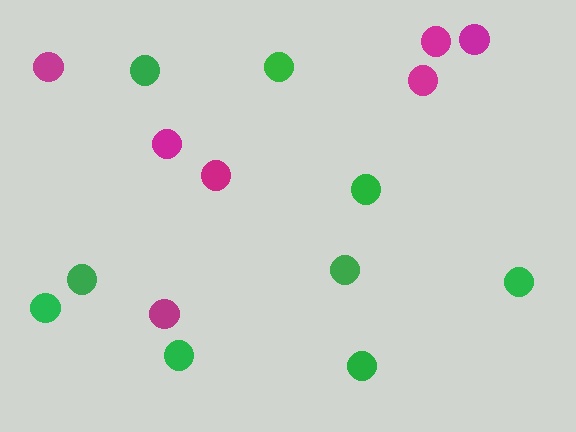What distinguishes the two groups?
There are 2 groups: one group of green circles (9) and one group of magenta circles (7).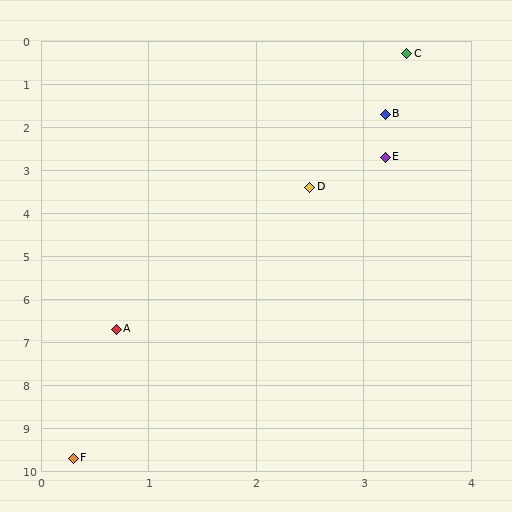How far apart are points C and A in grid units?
Points C and A are about 6.9 grid units apart.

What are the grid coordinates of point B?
Point B is at approximately (3.2, 1.7).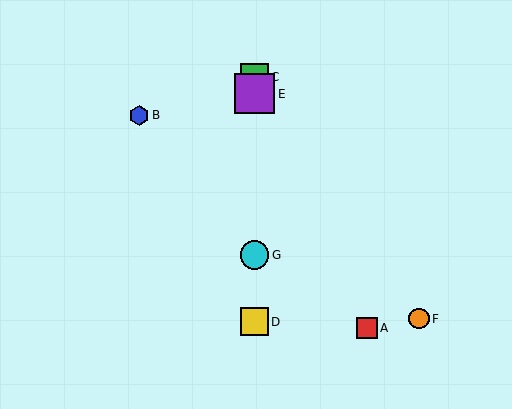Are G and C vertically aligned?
Yes, both are at x≈254.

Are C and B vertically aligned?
No, C is at x≈254 and B is at x≈139.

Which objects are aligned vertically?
Objects C, D, E, G are aligned vertically.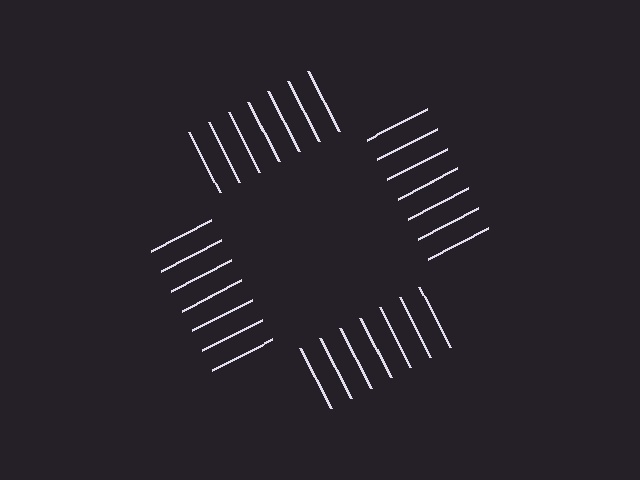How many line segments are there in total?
28 — 7 along each of the 4 edges.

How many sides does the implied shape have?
4 sides — the line-ends trace a square.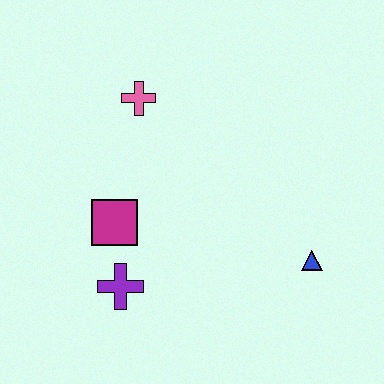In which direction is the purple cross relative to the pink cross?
The purple cross is below the pink cross.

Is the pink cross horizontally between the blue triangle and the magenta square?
Yes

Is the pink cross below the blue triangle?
No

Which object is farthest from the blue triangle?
The pink cross is farthest from the blue triangle.